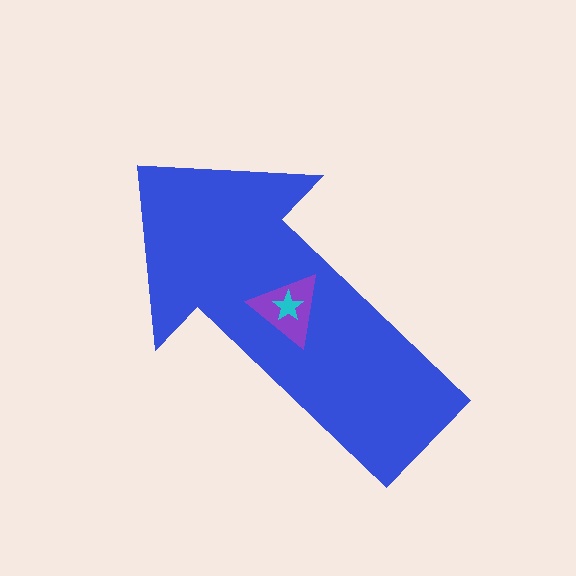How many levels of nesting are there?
3.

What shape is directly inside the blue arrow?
The purple triangle.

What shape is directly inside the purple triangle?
The cyan star.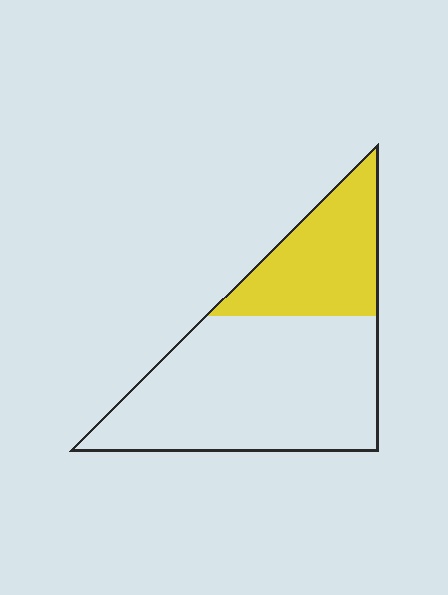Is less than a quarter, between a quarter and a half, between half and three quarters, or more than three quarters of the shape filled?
Between a quarter and a half.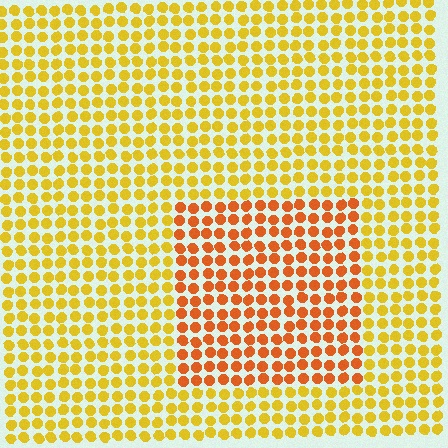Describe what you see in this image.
The image is filled with small yellow elements in a uniform arrangement. A rectangle-shaped region is visible where the elements are tinted to a slightly different hue, forming a subtle color boundary.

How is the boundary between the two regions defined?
The boundary is defined purely by a slight shift in hue (about 31 degrees). Spacing, size, and orientation are identical on both sides.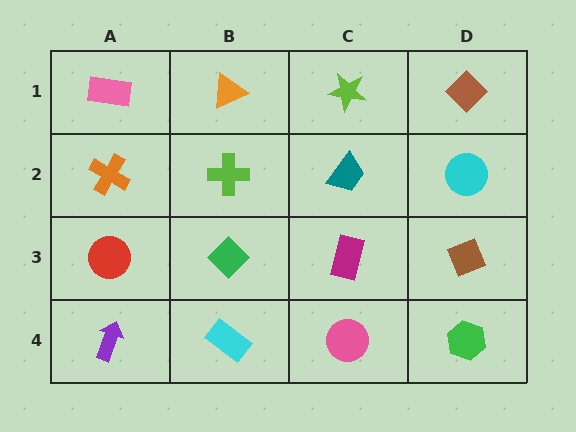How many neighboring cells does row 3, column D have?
3.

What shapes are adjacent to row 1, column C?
A teal trapezoid (row 2, column C), an orange triangle (row 1, column B), a brown diamond (row 1, column D).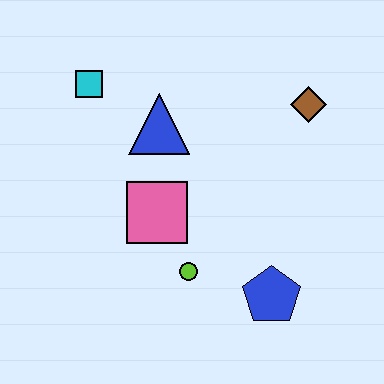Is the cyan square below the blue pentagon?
No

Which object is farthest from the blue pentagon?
The cyan square is farthest from the blue pentagon.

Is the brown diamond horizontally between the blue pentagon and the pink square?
No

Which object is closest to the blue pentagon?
The lime circle is closest to the blue pentagon.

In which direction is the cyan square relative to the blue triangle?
The cyan square is to the left of the blue triangle.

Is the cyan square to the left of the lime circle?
Yes